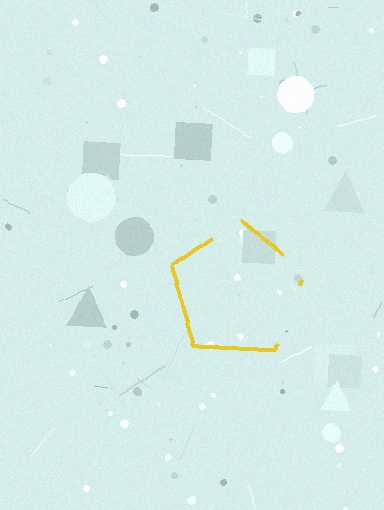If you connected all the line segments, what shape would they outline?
They would outline a pentagon.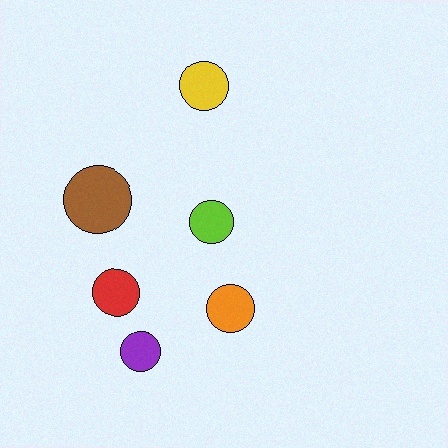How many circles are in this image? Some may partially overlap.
There are 6 circles.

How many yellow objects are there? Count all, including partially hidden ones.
There is 1 yellow object.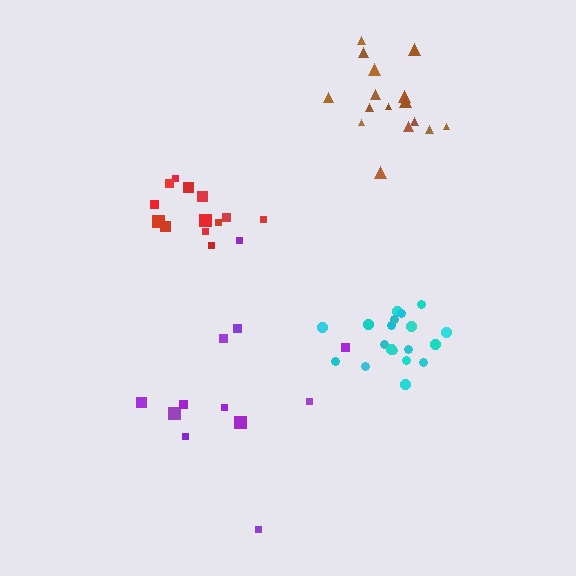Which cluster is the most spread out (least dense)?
Purple.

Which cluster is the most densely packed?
Cyan.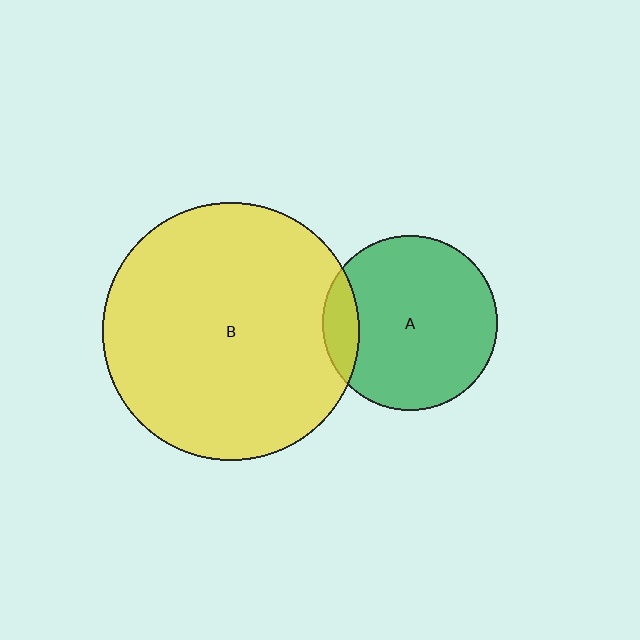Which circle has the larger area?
Circle B (yellow).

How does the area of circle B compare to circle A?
Approximately 2.2 times.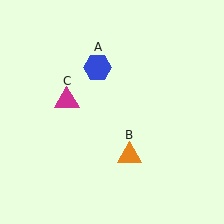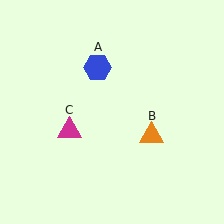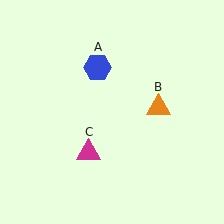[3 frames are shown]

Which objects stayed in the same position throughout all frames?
Blue hexagon (object A) remained stationary.